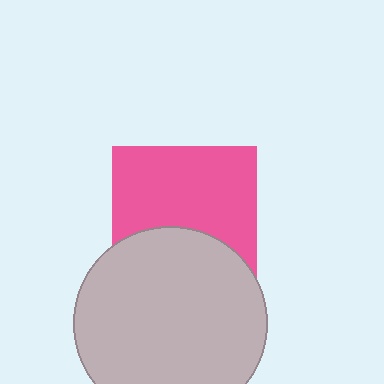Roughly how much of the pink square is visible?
About half of it is visible (roughly 63%).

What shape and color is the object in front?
The object in front is a light gray circle.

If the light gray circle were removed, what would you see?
You would see the complete pink square.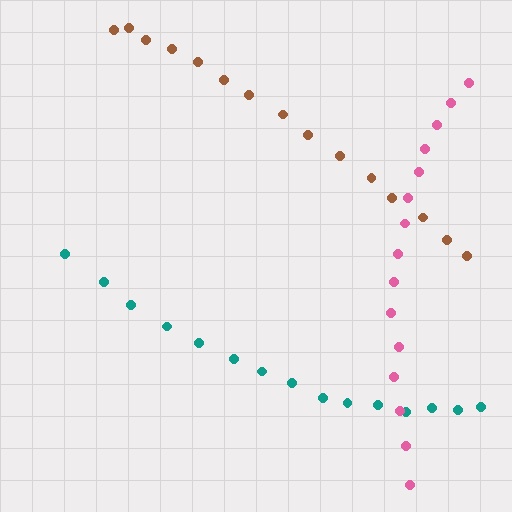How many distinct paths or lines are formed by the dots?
There are 3 distinct paths.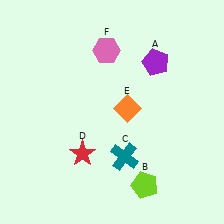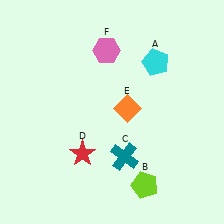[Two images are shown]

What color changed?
The pentagon (A) changed from purple in Image 1 to cyan in Image 2.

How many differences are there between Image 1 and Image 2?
There is 1 difference between the two images.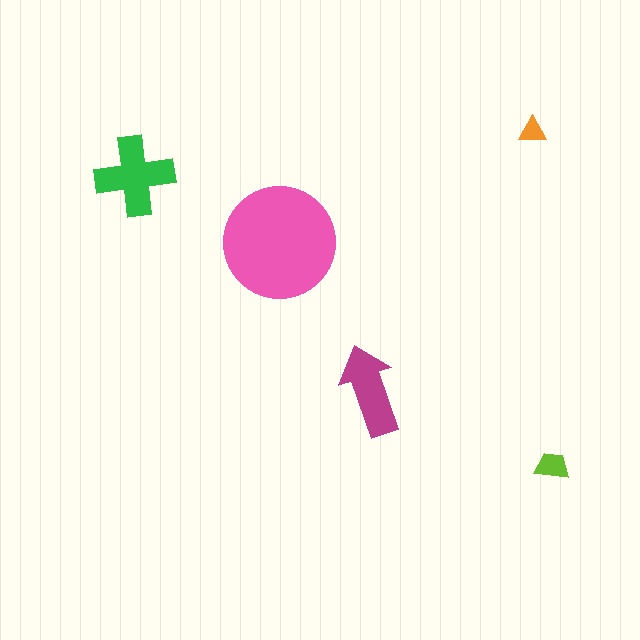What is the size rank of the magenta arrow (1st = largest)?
3rd.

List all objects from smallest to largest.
The orange triangle, the lime trapezoid, the magenta arrow, the green cross, the pink circle.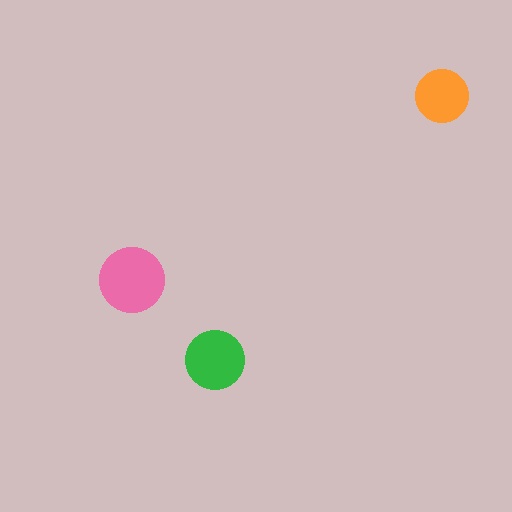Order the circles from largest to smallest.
the pink one, the green one, the orange one.